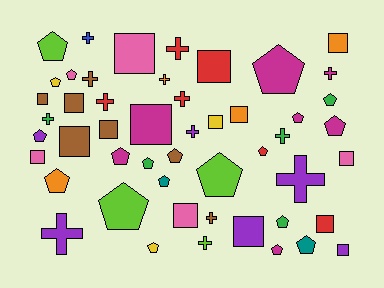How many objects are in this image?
There are 50 objects.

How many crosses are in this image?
There are 14 crosses.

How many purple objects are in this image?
There are 6 purple objects.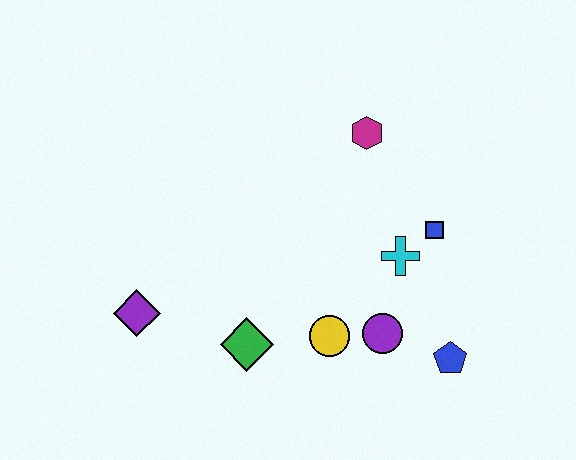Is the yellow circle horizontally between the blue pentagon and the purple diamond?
Yes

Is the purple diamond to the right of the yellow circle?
No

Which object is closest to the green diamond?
The yellow circle is closest to the green diamond.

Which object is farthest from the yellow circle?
The magenta hexagon is farthest from the yellow circle.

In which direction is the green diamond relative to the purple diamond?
The green diamond is to the right of the purple diamond.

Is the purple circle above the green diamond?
Yes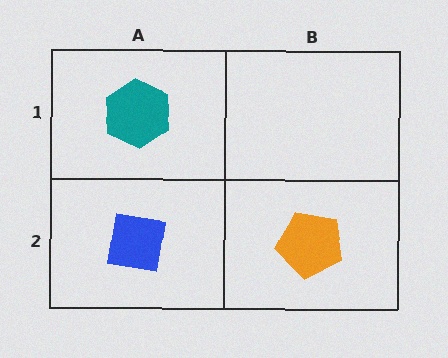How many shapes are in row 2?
2 shapes.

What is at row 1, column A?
A teal hexagon.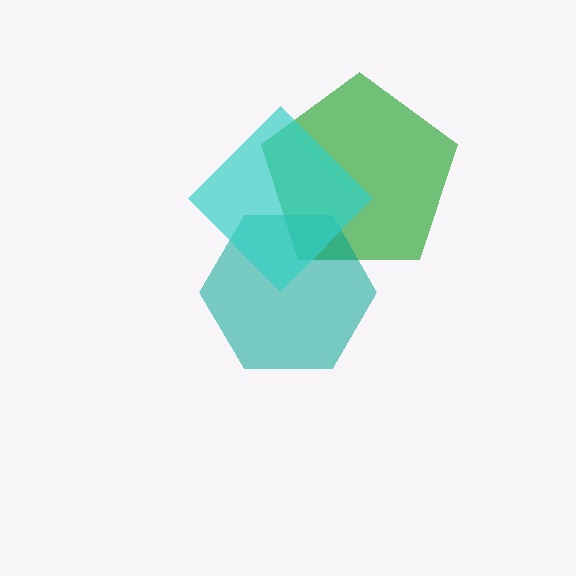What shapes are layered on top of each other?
The layered shapes are: a green pentagon, a teal hexagon, a cyan diamond.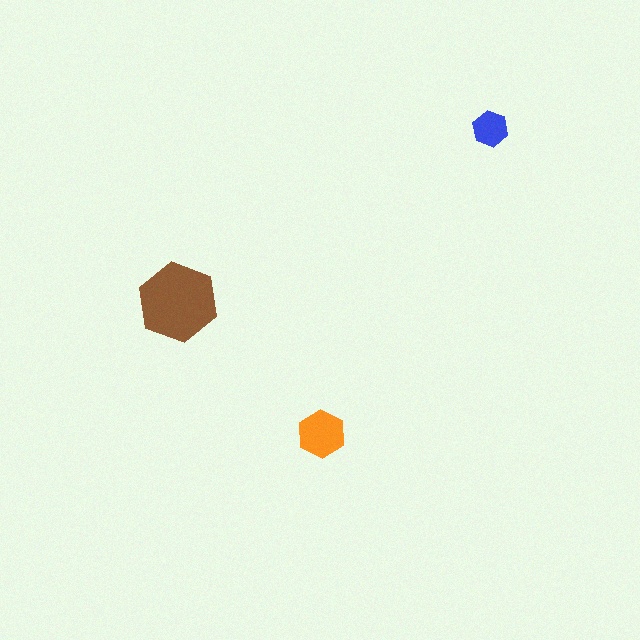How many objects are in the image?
There are 3 objects in the image.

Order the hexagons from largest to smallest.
the brown one, the orange one, the blue one.